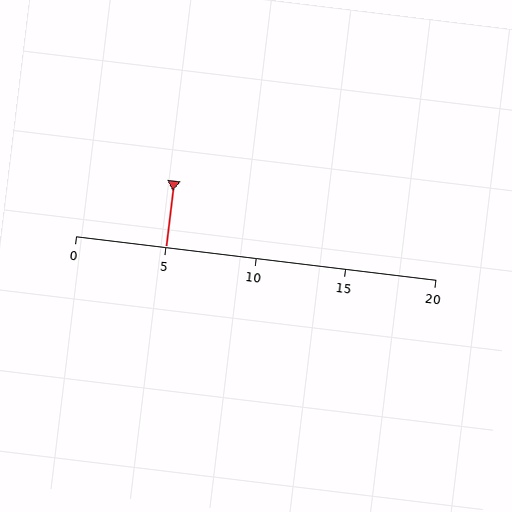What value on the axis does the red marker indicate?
The marker indicates approximately 5.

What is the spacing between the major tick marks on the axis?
The major ticks are spaced 5 apart.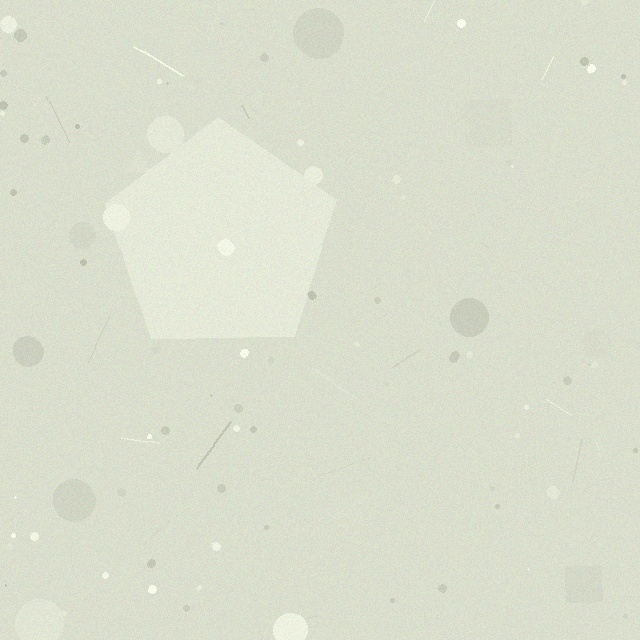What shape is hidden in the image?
A pentagon is hidden in the image.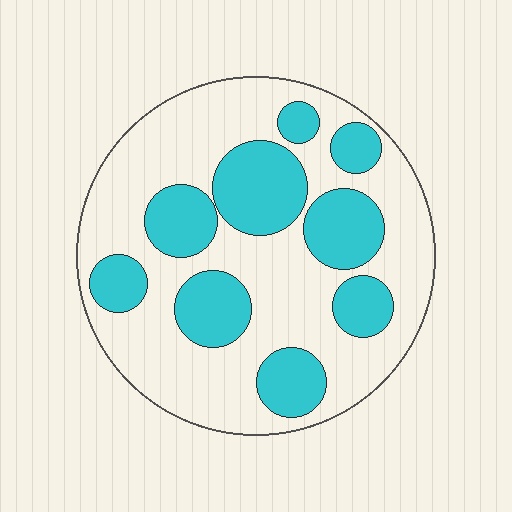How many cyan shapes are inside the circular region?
9.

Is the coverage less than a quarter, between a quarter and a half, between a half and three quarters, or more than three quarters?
Between a quarter and a half.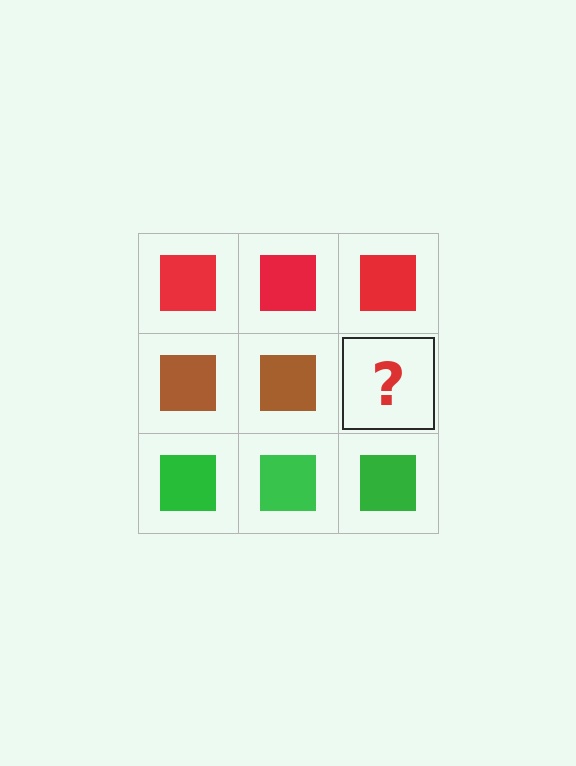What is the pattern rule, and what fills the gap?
The rule is that each row has a consistent color. The gap should be filled with a brown square.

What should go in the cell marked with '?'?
The missing cell should contain a brown square.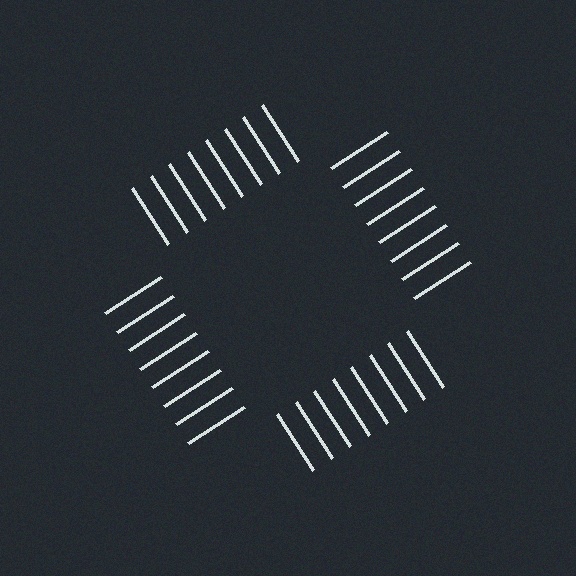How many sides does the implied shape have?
4 sides — the line-ends trace a square.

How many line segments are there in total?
32 — 8 along each of the 4 edges.